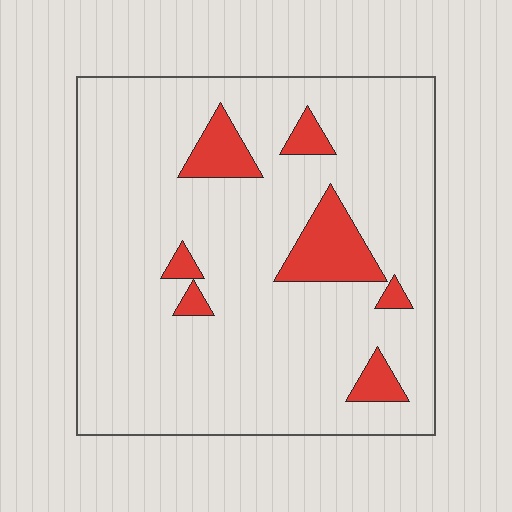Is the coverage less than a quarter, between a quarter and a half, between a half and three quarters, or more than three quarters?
Less than a quarter.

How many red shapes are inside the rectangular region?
7.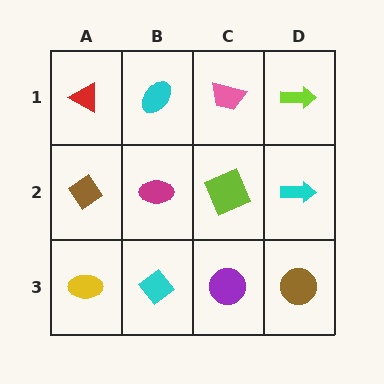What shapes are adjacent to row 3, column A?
A brown diamond (row 2, column A), a cyan diamond (row 3, column B).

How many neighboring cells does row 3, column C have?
3.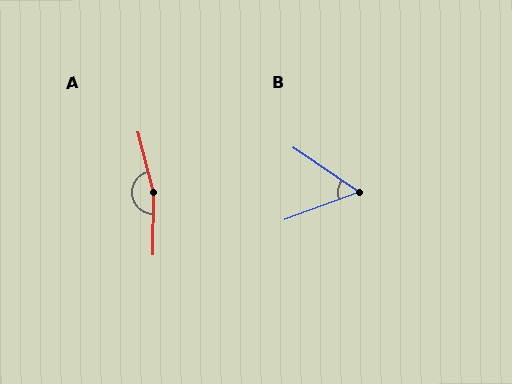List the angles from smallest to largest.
B (54°), A (166°).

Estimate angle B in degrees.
Approximately 54 degrees.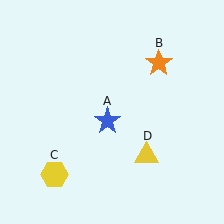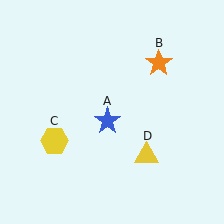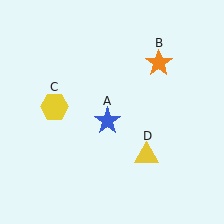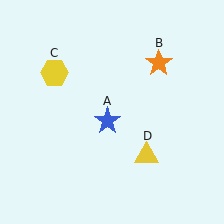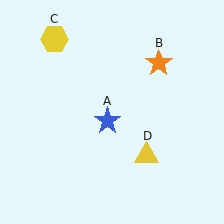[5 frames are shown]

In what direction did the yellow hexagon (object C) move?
The yellow hexagon (object C) moved up.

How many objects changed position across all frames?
1 object changed position: yellow hexagon (object C).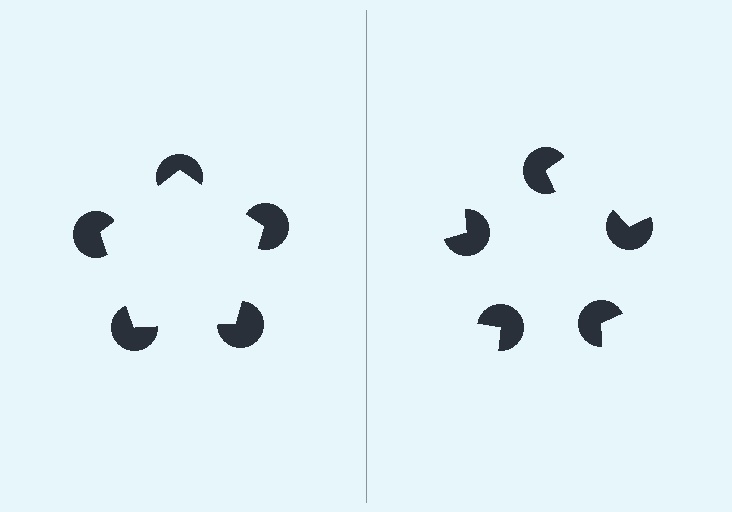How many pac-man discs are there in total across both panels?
10 — 5 on each side.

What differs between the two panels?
The pac-man discs are positioned identically on both sides; only the wedge orientations differ. On the left they align to a pentagon; on the right they are misaligned.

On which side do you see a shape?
An illusory pentagon appears on the left side. On the right side the wedge cuts are rotated, so no coherent shape forms.